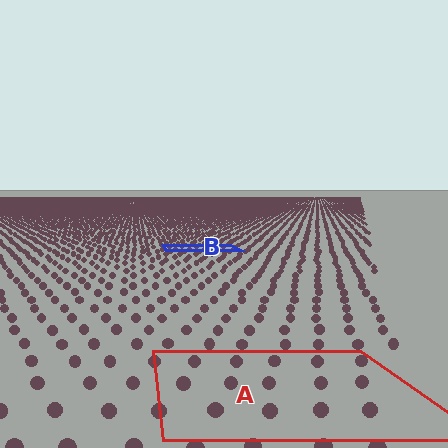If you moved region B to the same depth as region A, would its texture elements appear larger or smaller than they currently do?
They would appear larger. At a closer depth, the same texture elements are projected at a bigger on-screen size.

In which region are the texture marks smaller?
The texture marks are smaller in region B, because it is farther away.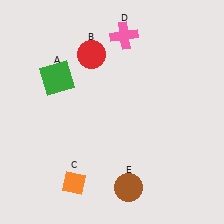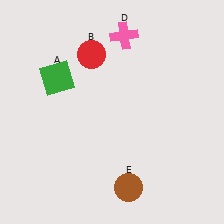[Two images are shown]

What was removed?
The orange diamond (C) was removed in Image 2.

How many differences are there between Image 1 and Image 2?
There is 1 difference between the two images.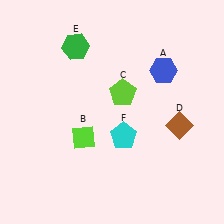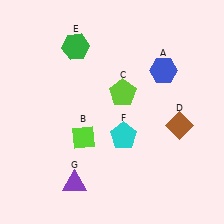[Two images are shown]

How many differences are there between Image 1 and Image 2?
There is 1 difference between the two images.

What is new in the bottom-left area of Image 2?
A purple triangle (G) was added in the bottom-left area of Image 2.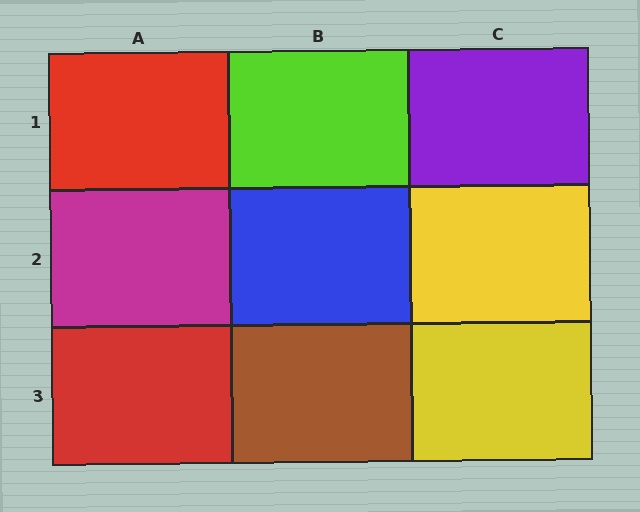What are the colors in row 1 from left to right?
Red, lime, purple.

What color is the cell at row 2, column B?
Blue.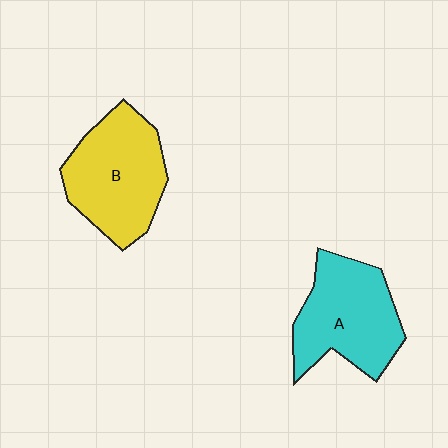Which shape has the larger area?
Shape B (yellow).